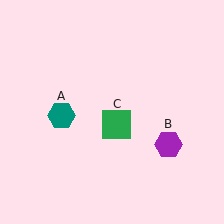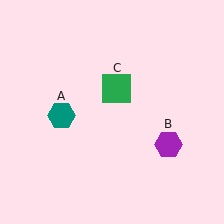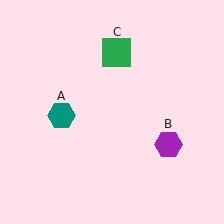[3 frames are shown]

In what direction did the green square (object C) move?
The green square (object C) moved up.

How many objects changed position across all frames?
1 object changed position: green square (object C).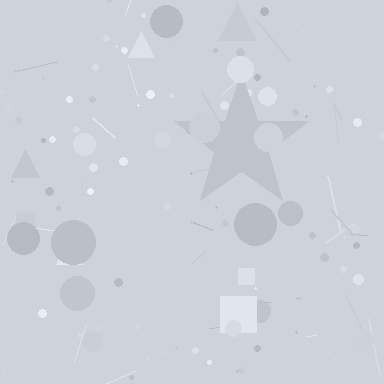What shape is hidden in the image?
A star is hidden in the image.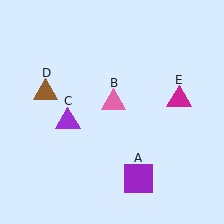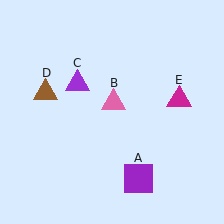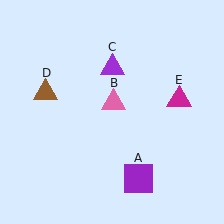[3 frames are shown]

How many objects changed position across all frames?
1 object changed position: purple triangle (object C).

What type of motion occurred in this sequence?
The purple triangle (object C) rotated clockwise around the center of the scene.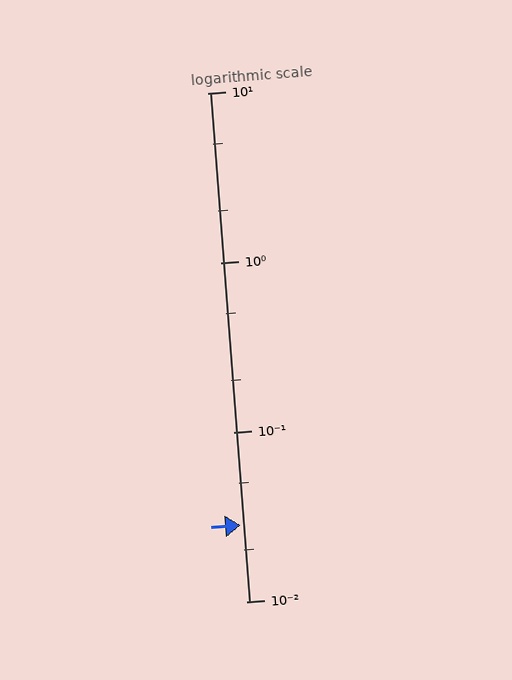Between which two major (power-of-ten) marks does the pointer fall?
The pointer is between 0.01 and 0.1.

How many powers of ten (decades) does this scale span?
The scale spans 3 decades, from 0.01 to 10.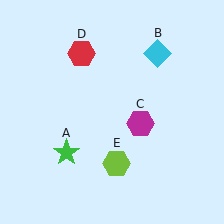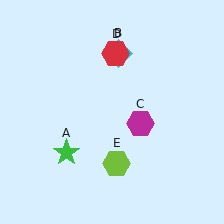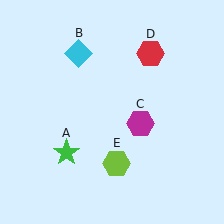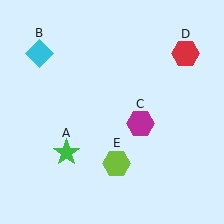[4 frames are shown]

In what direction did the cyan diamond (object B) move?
The cyan diamond (object B) moved left.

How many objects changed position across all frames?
2 objects changed position: cyan diamond (object B), red hexagon (object D).